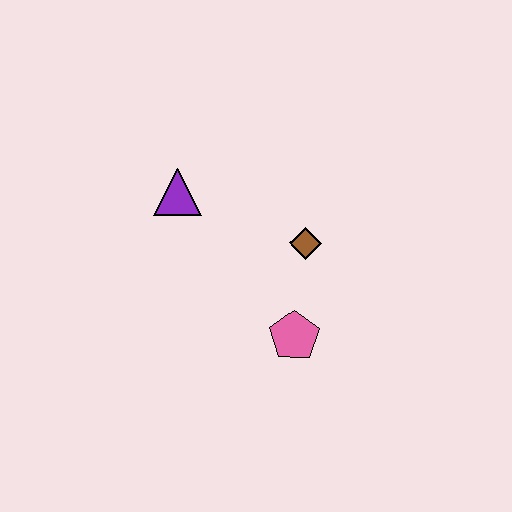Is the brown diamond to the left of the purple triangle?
No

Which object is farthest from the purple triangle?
The pink pentagon is farthest from the purple triangle.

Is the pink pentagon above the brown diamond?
No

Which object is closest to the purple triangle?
The brown diamond is closest to the purple triangle.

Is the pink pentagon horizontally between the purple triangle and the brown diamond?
Yes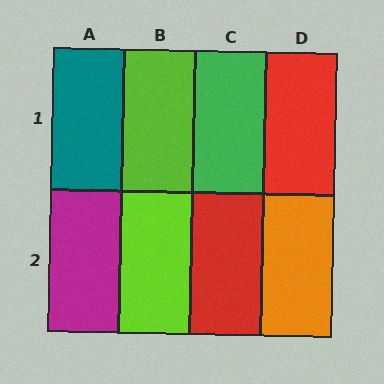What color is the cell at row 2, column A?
Magenta.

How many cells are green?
1 cell is green.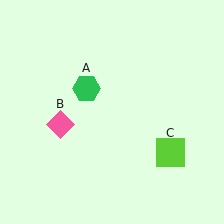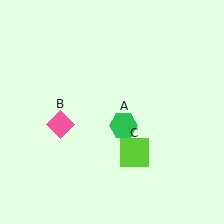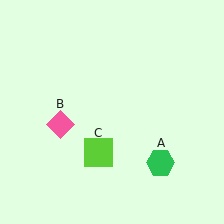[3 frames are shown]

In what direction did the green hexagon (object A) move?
The green hexagon (object A) moved down and to the right.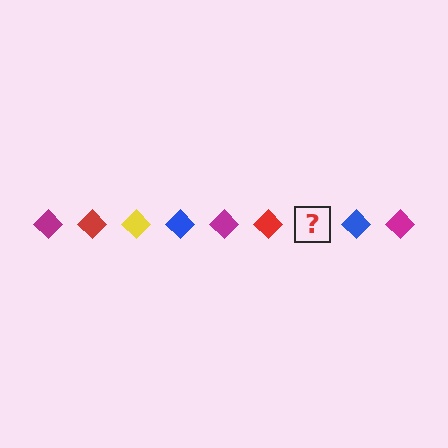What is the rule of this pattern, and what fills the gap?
The rule is that the pattern cycles through magenta, red, yellow, blue diamonds. The gap should be filled with a yellow diamond.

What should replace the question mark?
The question mark should be replaced with a yellow diamond.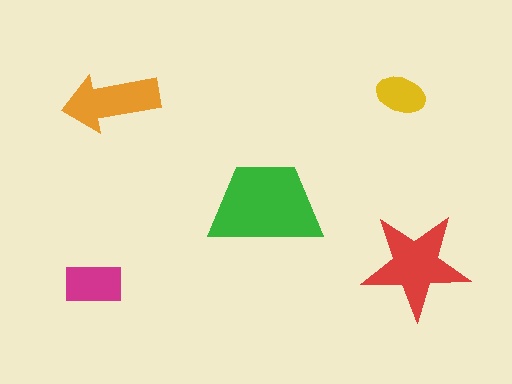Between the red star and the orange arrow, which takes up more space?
The red star.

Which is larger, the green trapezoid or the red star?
The green trapezoid.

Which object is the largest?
The green trapezoid.